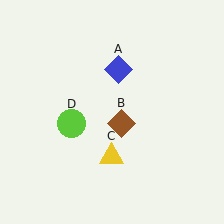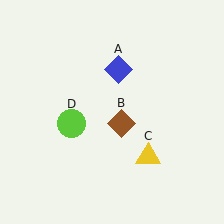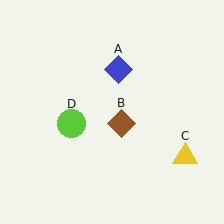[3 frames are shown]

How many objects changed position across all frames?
1 object changed position: yellow triangle (object C).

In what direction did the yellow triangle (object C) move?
The yellow triangle (object C) moved right.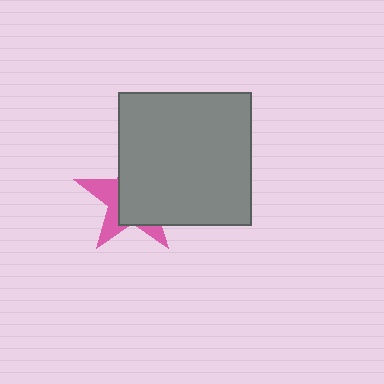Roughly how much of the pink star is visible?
A small part of it is visible (roughly 35%).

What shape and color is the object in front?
The object in front is a gray square.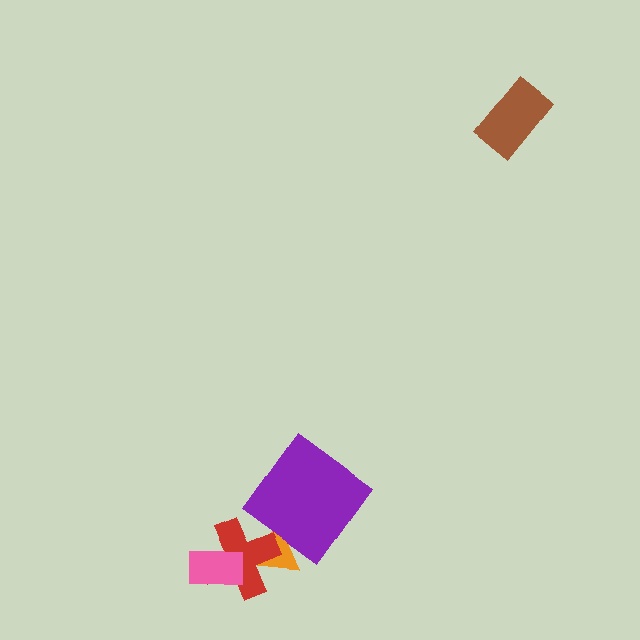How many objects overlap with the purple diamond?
1 object overlaps with the purple diamond.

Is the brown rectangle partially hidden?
No, no other shape covers it.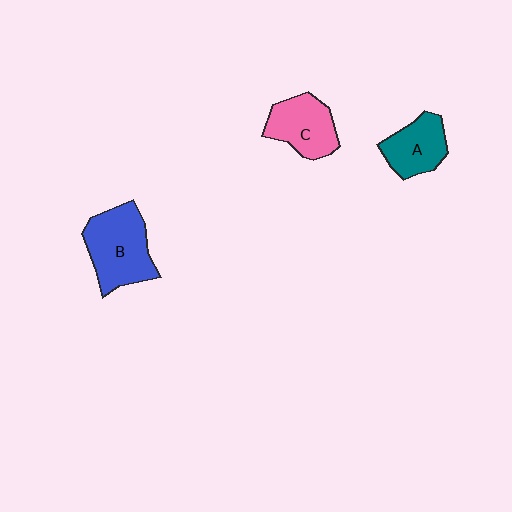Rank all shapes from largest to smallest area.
From largest to smallest: B (blue), C (pink), A (teal).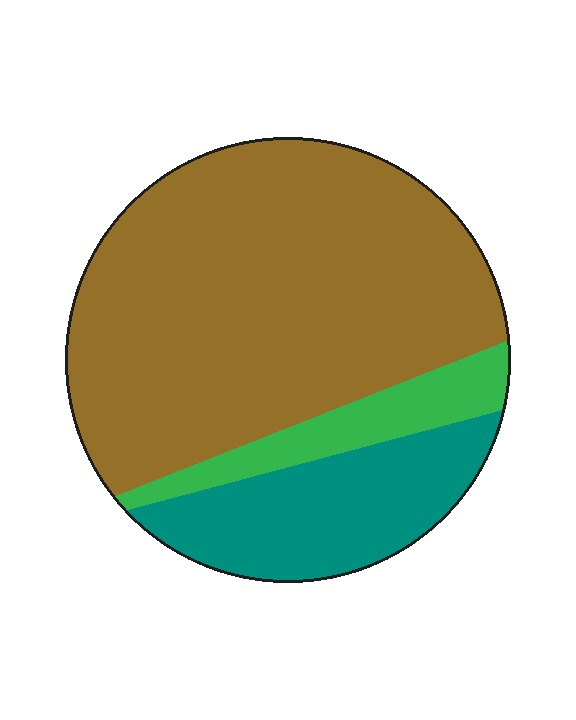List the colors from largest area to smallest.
From largest to smallest: brown, teal, green.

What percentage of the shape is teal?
Teal takes up less than a quarter of the shape.